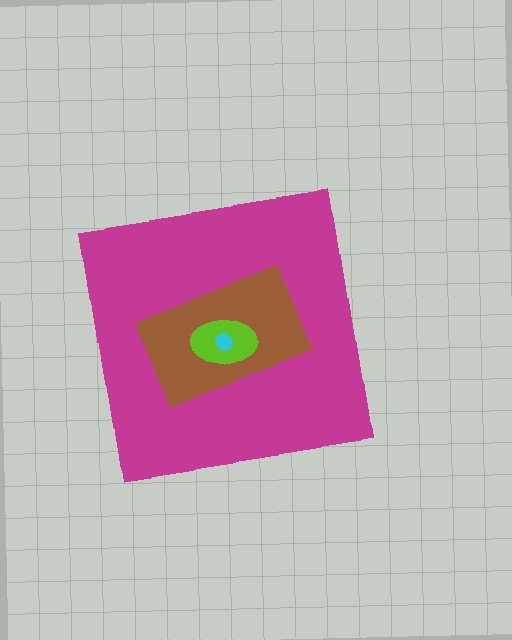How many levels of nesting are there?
4.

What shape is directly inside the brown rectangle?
The lime ellipse.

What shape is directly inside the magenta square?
The brown rectangle.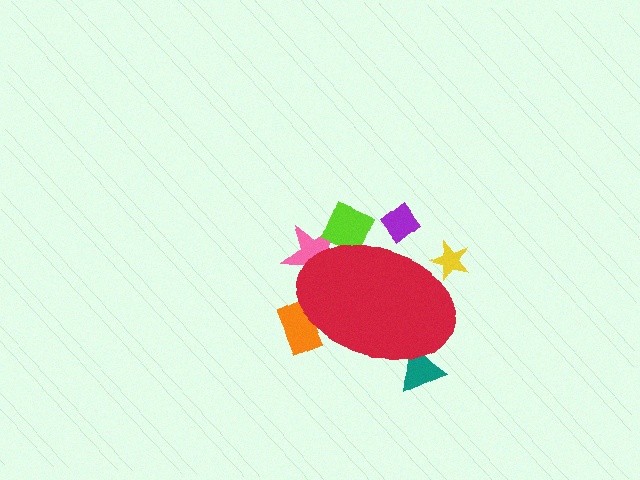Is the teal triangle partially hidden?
Yes, the teal triangle is partially hidden behind the red ellipse.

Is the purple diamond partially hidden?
Yes, the purple diamond is partially hidden behind the red ellipse.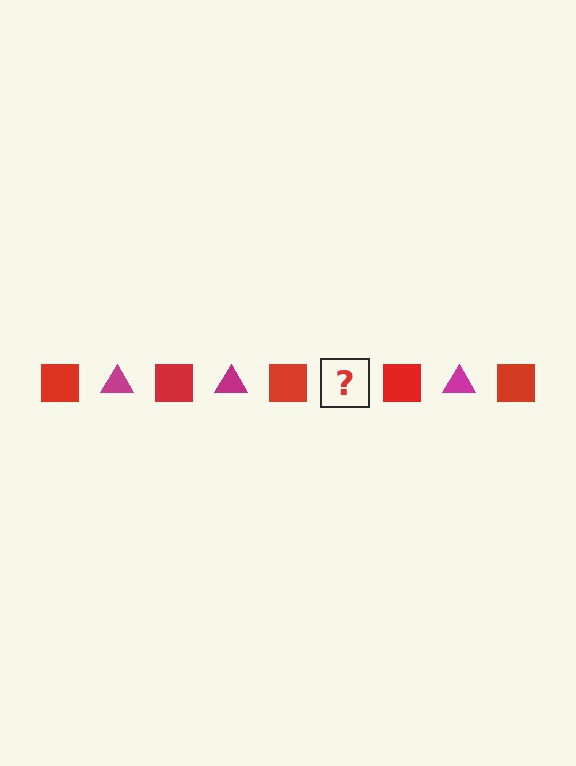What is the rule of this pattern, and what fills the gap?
The rule is that the pattern alternates between red square and magenta triangle. The gap should be filled with a magenta triangle.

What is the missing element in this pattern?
The missing element is a magenta triangle.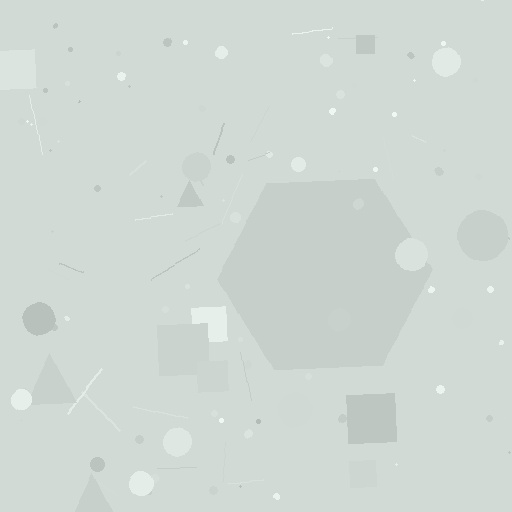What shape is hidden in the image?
A hexagon is hidden in the image.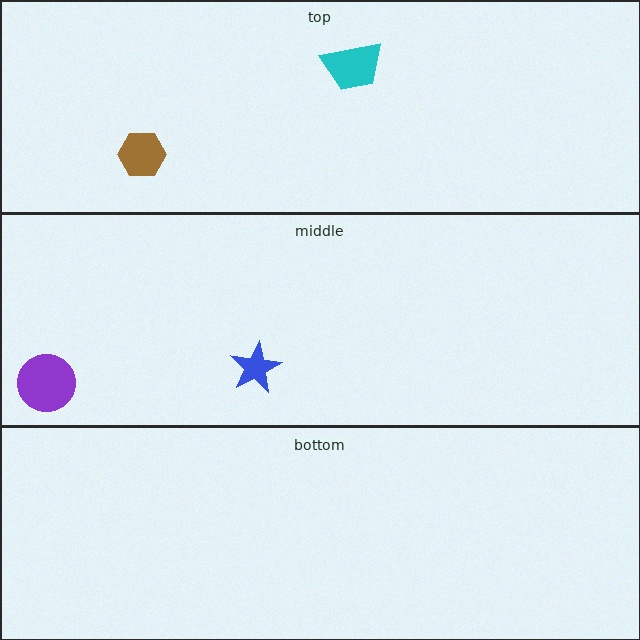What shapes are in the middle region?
The purple circle, the blue star.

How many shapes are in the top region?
2.